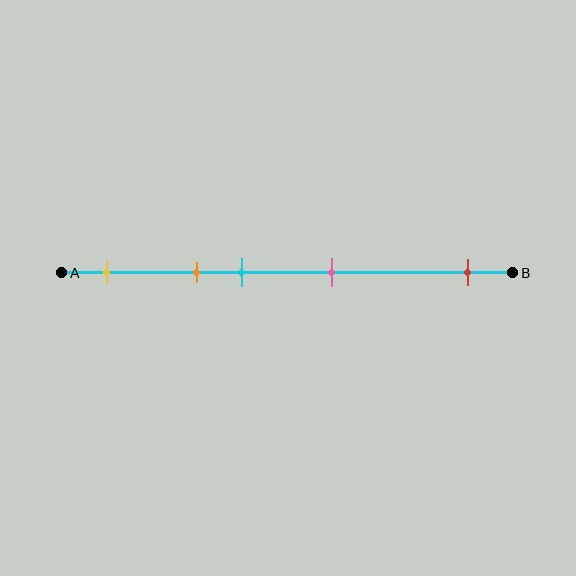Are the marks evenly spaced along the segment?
No, the marks are not evenly spaced.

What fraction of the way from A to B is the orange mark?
The orange mark is approximately 30% (0.3) of the way from A to B.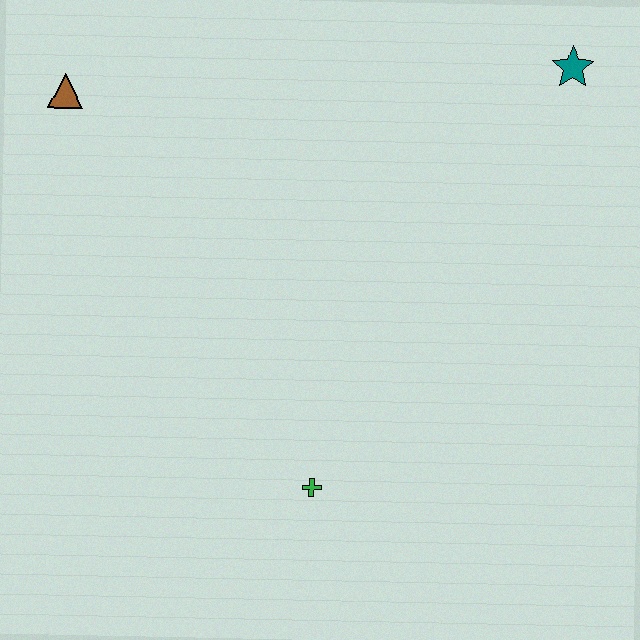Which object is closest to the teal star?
The green cross is closest to the teal star.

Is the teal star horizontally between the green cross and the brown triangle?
No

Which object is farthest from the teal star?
The brown triangle is farthest from the teal star.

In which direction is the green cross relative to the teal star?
The green cross is below the teal star.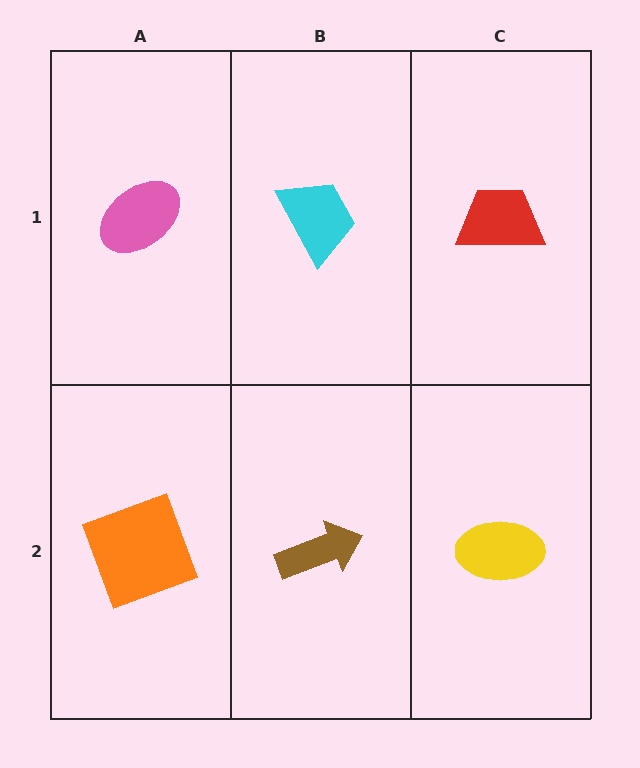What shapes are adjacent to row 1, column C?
A yellow ellipse (row 2, column C), a cyan trapezoid (row 1, column B).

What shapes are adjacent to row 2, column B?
A cyan trapezoid (row 1, column B), an orange square (row 2, column A), a yellow ellipse (row 2, column C).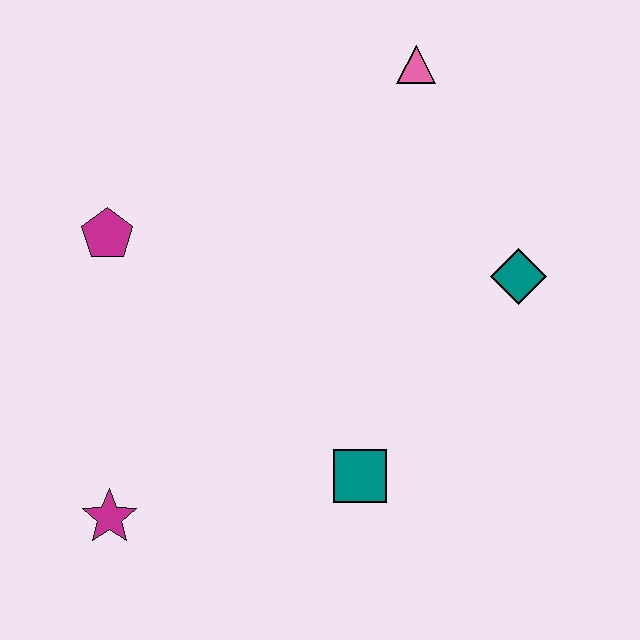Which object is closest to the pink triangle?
The teal diamond is closest to the pink triangle.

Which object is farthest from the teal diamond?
The magenta star is farthest from the teal diamond.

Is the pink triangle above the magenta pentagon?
Yes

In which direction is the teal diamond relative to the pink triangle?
The teal diamond is below the pink triangle.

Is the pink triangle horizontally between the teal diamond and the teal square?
Yes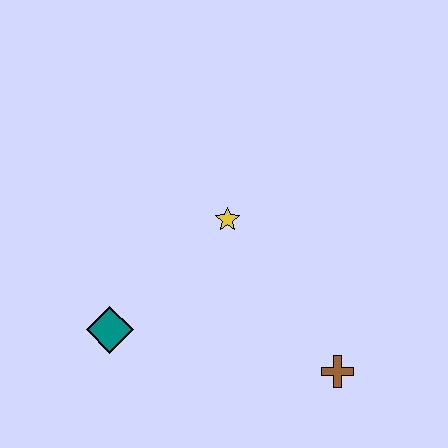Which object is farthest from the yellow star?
The brown cross is farthest from the yellow star.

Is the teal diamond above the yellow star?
No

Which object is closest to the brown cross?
The yellow star is closest to the brown cross.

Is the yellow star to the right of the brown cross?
No